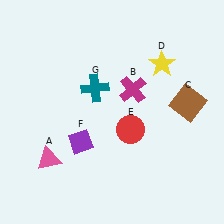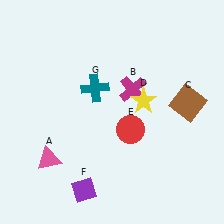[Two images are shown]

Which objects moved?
The objects that moved are: the yellow star (D), the purple diamond (F).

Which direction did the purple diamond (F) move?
The purple diamond (F) moved down.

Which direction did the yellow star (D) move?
The yellow star (D) moved down.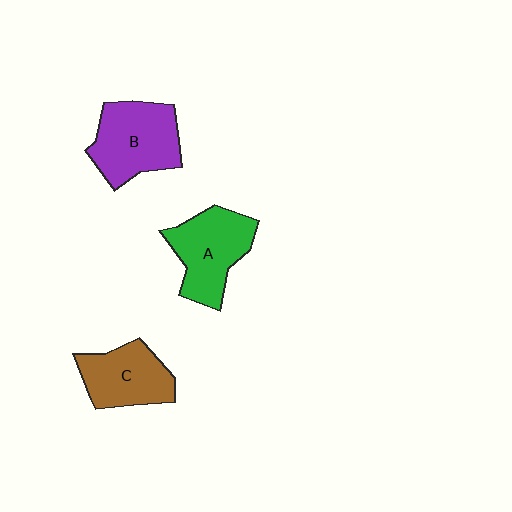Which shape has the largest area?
Shape B (purple).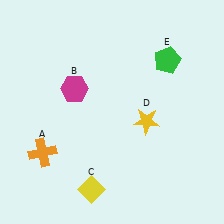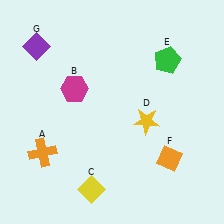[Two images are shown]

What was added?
An orange diamond (F), a purple diamond (G) were added in Image 2.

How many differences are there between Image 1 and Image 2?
There are 2 differences between the two images.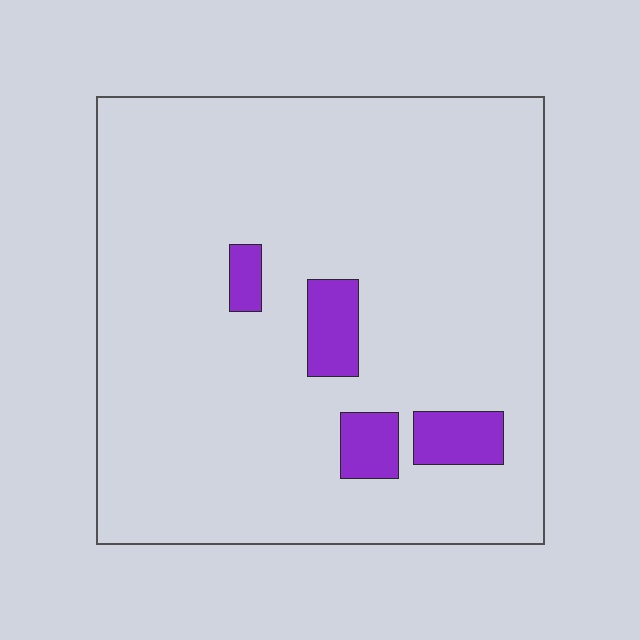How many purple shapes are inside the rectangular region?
4.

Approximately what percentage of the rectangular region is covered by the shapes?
Approximately 10%.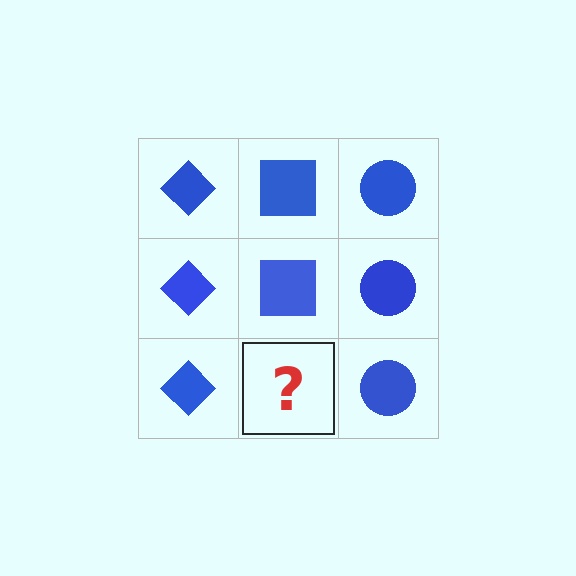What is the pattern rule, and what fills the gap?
The rule is that each column has a consistent shape. The gap should be filled with a blue square.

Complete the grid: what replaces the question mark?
The question mark should be replaced with a blue square.